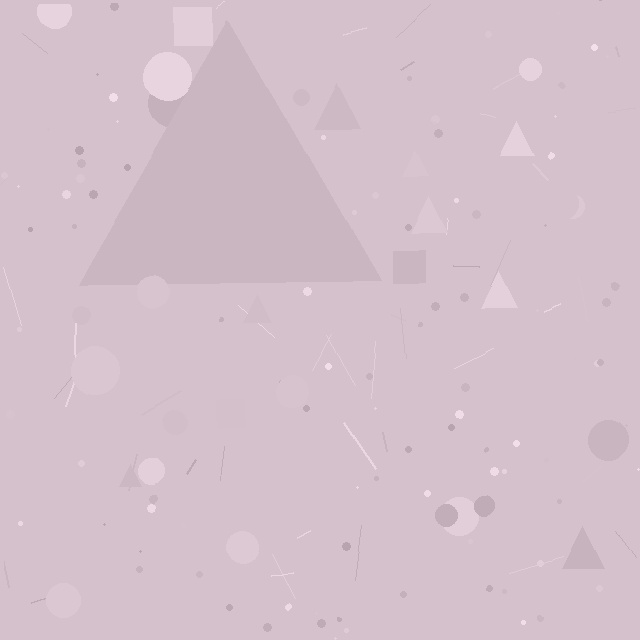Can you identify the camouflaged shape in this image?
The camouflaged shape is a triangle.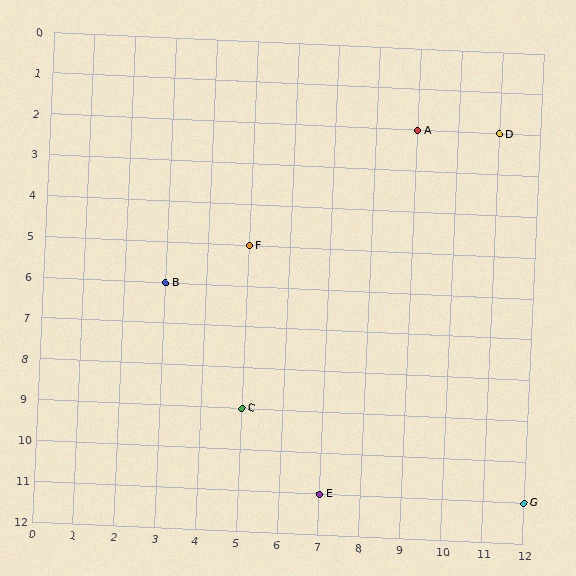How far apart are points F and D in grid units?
Points F and D are 6 columns and 3 rows apart (about 6.7 grid units diagonally).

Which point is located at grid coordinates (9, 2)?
Point A is at (9, 2).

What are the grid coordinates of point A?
Point A is at grid coordinates (9, 2).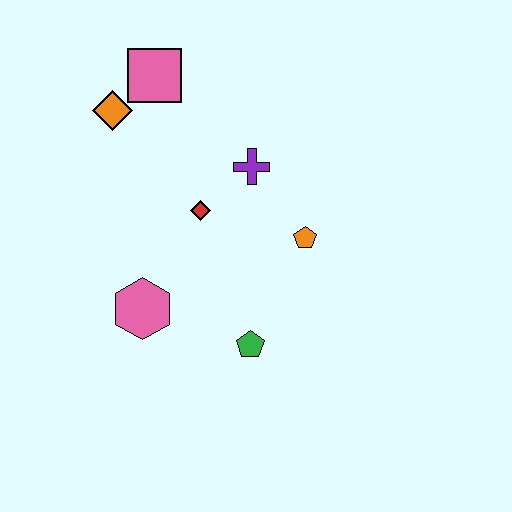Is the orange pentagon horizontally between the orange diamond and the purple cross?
No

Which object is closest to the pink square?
The orange diamond is closest to the pink square.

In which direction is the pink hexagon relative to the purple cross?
The pink hexagon is below the purple cross.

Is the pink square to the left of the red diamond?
Yes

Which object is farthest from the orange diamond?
The green pentagon is farthest from the orange diamond.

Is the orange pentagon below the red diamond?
Yes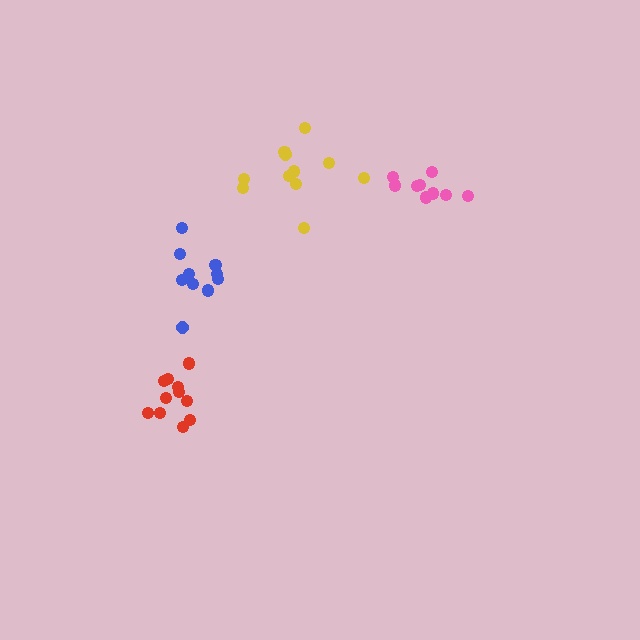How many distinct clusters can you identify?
There are 4 distinct clusters.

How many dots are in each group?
Group 1: 11 dots, Group 2: 10 dots, Group 3: 11 dots, Group 4: 9 dots (41 total).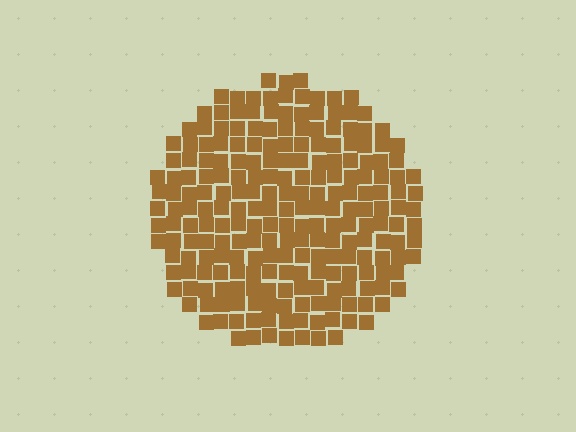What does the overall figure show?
The overall figure shows a circle.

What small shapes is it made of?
It is made of small squares.